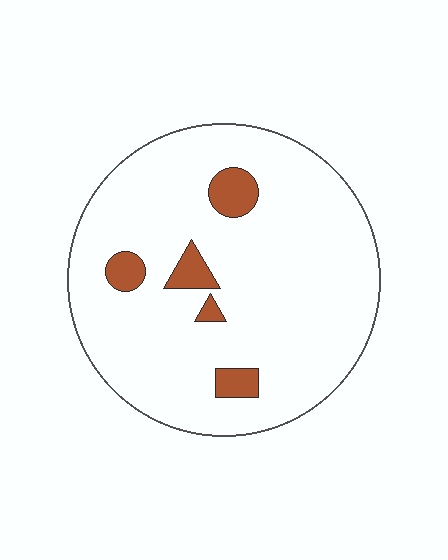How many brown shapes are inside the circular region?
5.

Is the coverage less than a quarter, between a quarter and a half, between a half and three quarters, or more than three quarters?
Less than a quarter.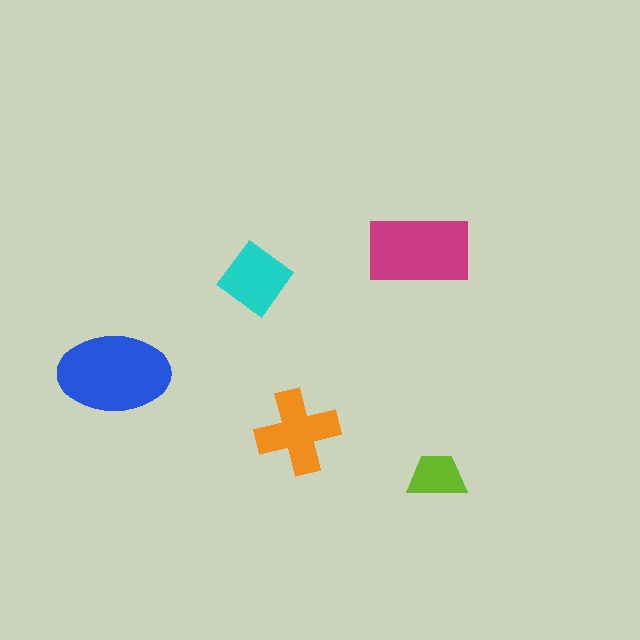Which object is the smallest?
The lime trapezoid.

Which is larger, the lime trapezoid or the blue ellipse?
The blue ellipse.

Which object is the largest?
The blue ellipse.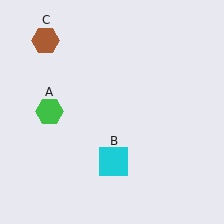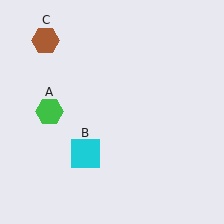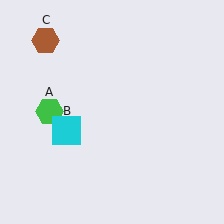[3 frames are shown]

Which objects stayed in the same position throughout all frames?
Green hexagon (object A) and brown hexagon (object C) remained stationary.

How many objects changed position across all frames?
1 object changed position: cyan square (object B).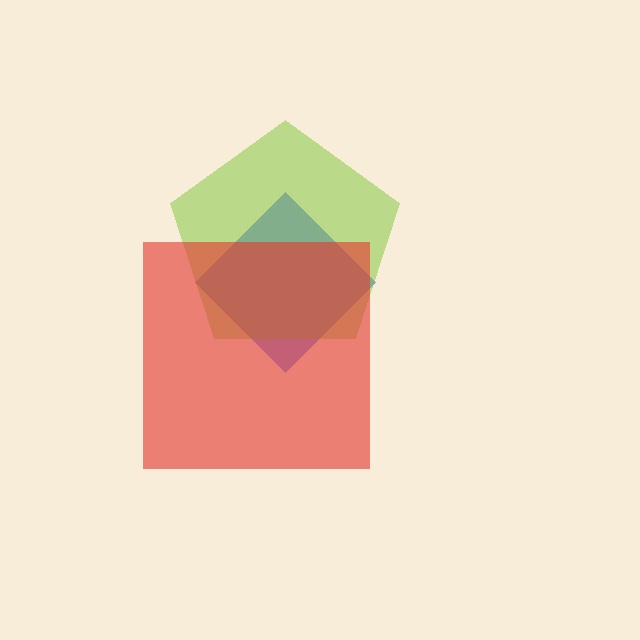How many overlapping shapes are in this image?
There are 3 overlapping shapes in the image.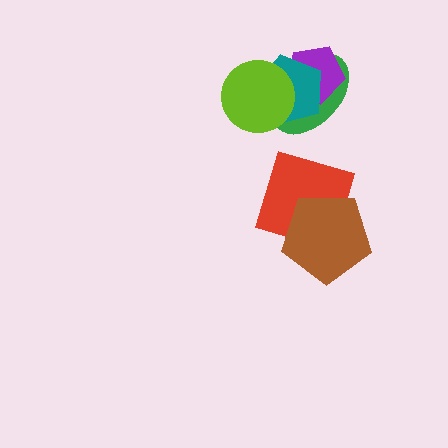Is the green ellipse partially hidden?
Yes, it is partially covered by another shape.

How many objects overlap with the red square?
1 object overlaps with the red square.